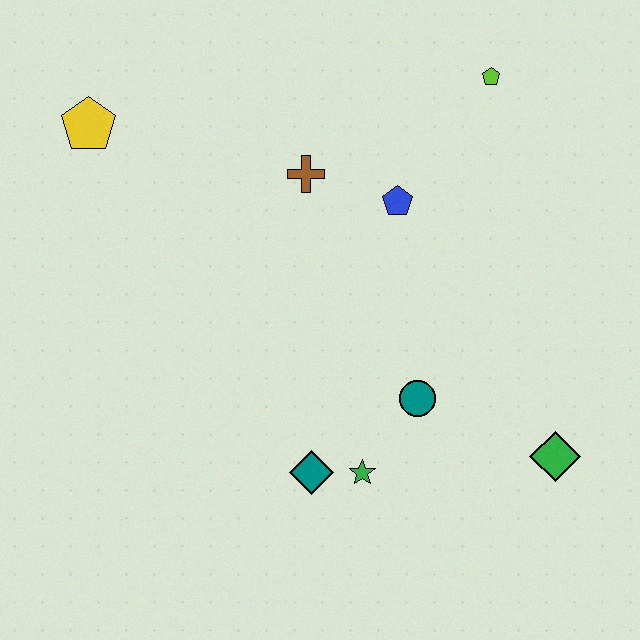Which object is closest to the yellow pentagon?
The brown cross is closest to the yellow pentagon.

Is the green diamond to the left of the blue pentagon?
No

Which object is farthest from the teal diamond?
The lime pentagon is farthest from the teal diamond.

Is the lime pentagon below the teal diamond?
No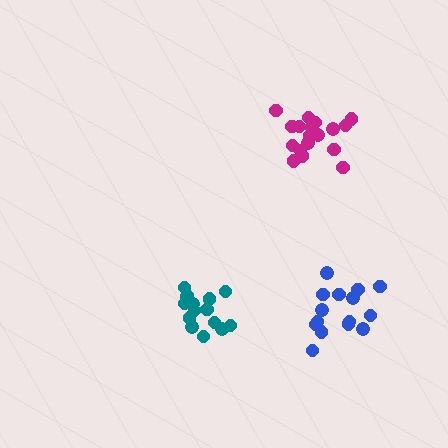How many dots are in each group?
Group 1: 15 dots, Group 2: 16 dots, Group 3: 18 dots (49 total).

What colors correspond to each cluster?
The clusters are colored: blue, teal, magenta.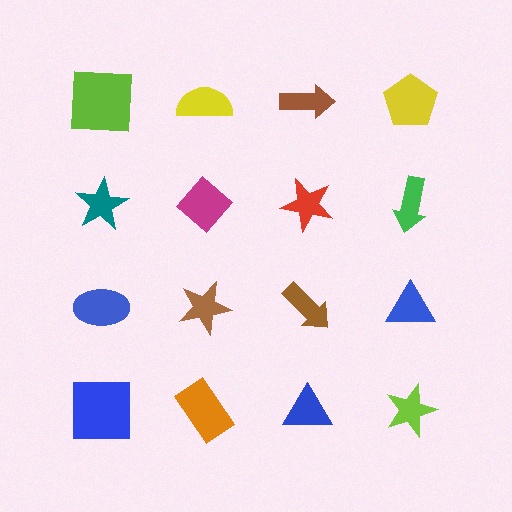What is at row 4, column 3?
A blue triangle.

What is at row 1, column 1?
A lime square.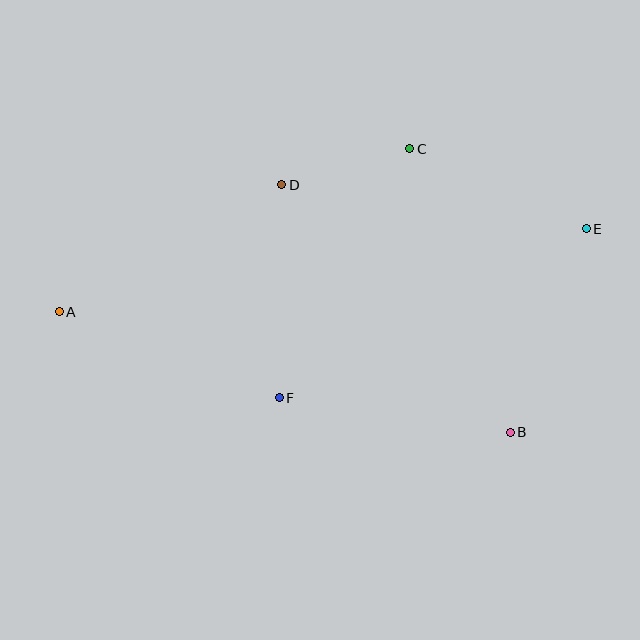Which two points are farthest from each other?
Points A and E are farthest from each other.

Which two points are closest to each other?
Points C and D are closest to each other.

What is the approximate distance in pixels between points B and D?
The distance between B and D is approximately 337 pixels.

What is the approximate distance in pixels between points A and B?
The distance between A and B is approximately 467 pixels.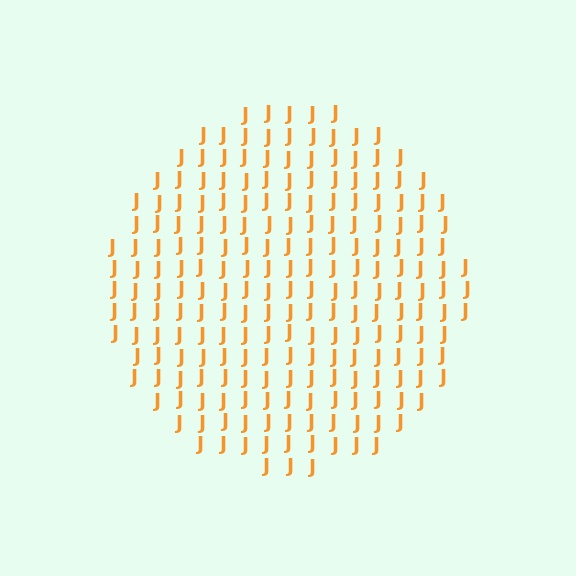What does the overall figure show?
The overall figure shows a circle.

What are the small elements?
The small elements are letter J's.